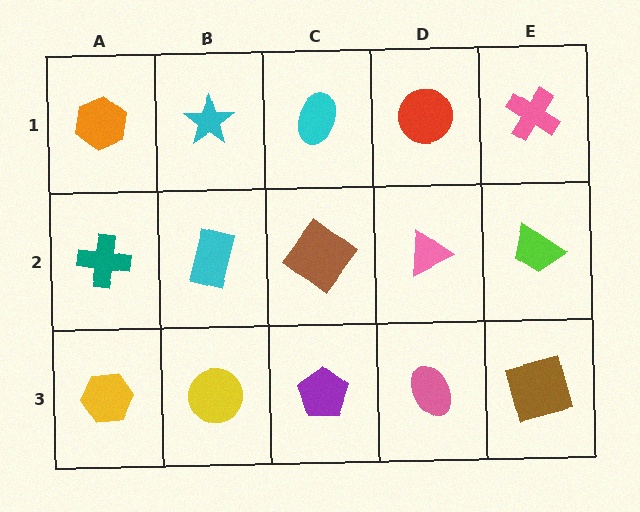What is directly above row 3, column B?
A cyan rectangle.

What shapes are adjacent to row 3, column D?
A pink triangle (row 2, column D), a purple pentagon (row 3, column C), a brown square (row 3, column E).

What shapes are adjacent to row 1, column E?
A lime trapezoid (row 2, column E), a red circle (row 1, column D).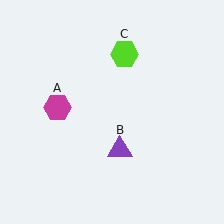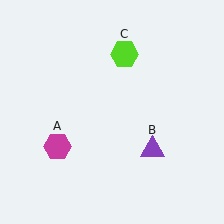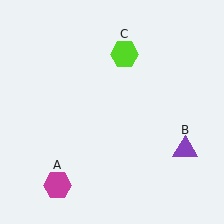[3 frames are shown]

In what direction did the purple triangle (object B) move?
The purple triangle (object B) moved right.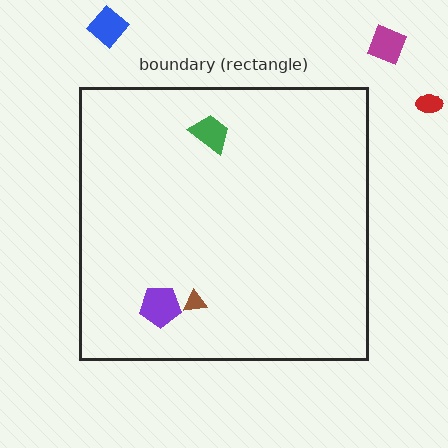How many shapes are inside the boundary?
3 inside, 3 outside.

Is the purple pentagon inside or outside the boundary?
Inside.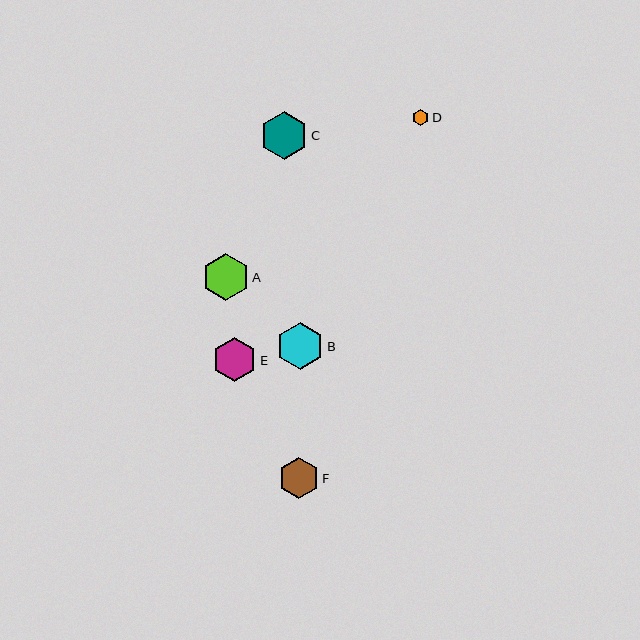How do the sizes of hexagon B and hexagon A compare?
Hexagon B and hexagon A are approximately the same size.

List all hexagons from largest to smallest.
From largest to smallest: C, B, A, E, F, D.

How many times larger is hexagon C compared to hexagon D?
Hexagon C is approximately 2.9 times the size of hexagon D.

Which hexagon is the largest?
Hexagon C is the largest with a size of approximately 48 pixels.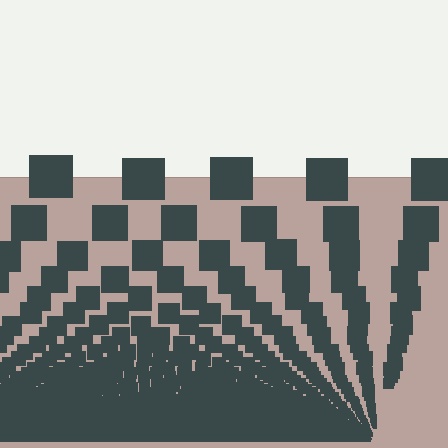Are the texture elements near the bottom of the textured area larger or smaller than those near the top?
Smaller. The gradient is inverted — elements near the bottom are smaller and denser.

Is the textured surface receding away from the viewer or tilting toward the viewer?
The surface appears to tilt toward the viewer. Texture elements get larger and sparser toward the top.